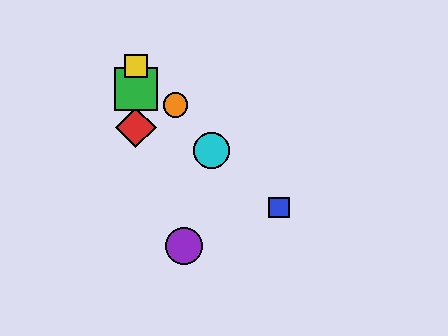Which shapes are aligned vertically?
The red diamond, the green square, the yellow square are aligned vertically.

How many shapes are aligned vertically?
3 shapes (the red diamond, the green square, the yellow square) are aligned vertically.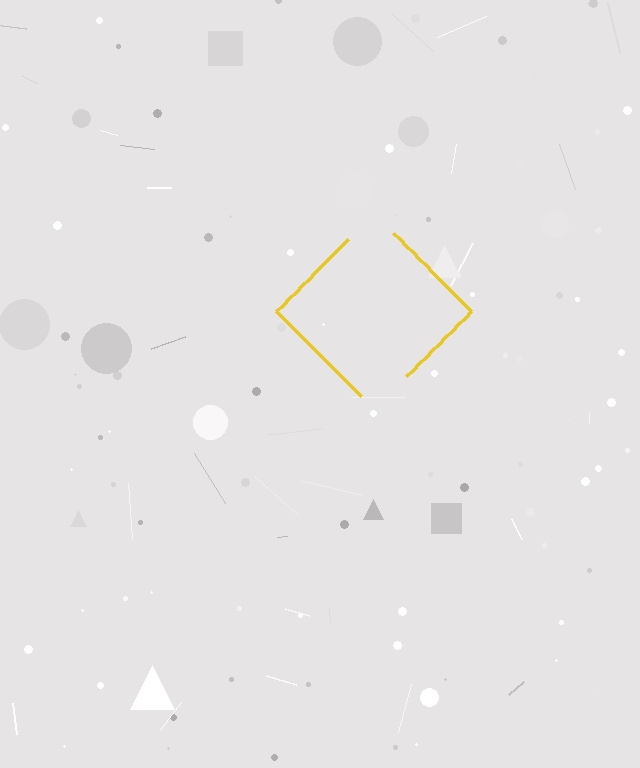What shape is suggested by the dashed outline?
The dashed outline suggests a diamond.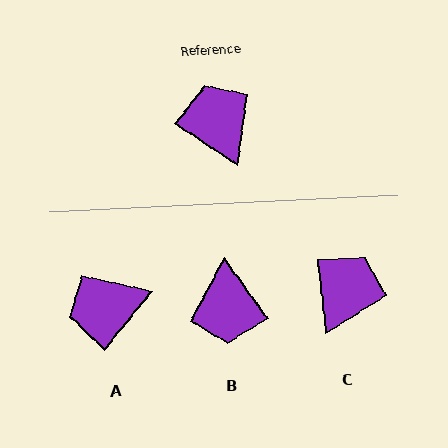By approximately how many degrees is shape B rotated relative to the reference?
Approximately 160 degrees counter-clockwise.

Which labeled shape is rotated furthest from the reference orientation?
B, about 160 degrees away.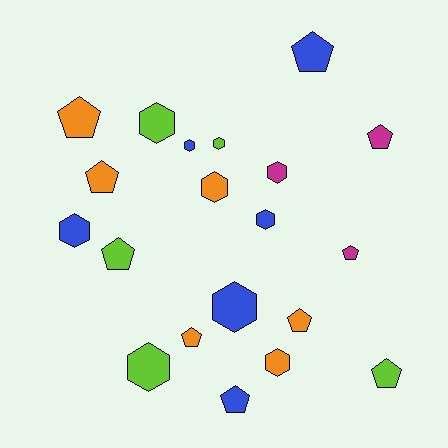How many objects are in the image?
There are 20 objects.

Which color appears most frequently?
Orange, with 6 objects.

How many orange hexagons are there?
There are 2 orange hexagons.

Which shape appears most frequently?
Hexagon, with 10 objects.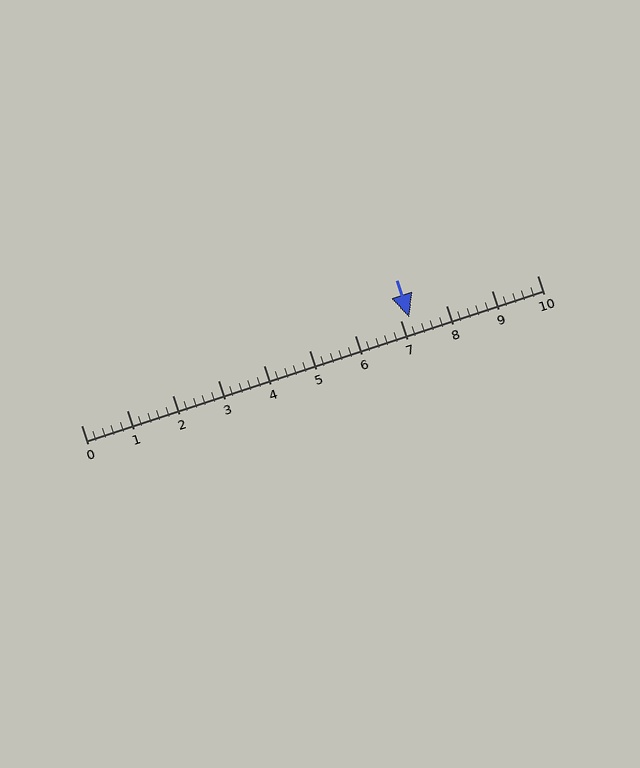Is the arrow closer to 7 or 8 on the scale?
The arrow is closer to 7.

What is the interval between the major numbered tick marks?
The major tick marks are spaced 1 units apart.